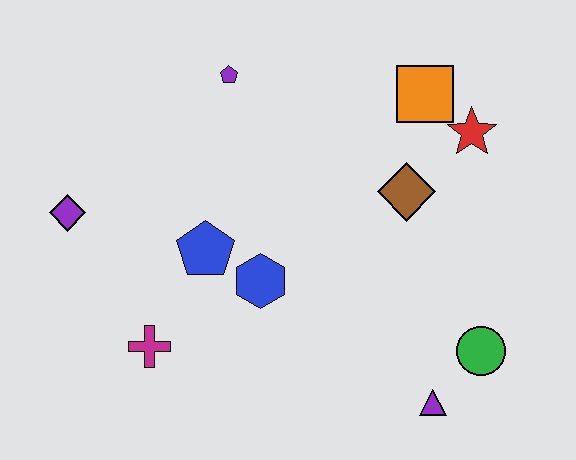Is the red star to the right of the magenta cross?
Yes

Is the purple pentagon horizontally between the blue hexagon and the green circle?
No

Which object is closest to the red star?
The orange square is closest to the red star.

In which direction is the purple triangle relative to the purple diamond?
The purple triangle is to the right of the purple diamond.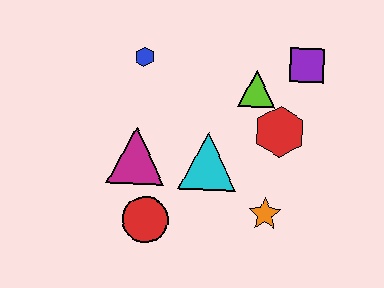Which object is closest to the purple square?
The lime triangle is closest to the purple square.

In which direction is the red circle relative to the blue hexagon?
The red circle is below the blue hexagon.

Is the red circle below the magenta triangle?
Yes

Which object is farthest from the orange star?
The blue hexagon is farthest from the orange star.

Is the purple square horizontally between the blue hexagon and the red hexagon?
No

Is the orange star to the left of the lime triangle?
No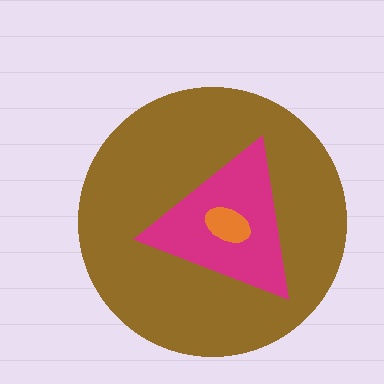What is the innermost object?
The orange ellipse.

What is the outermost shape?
The brown circle.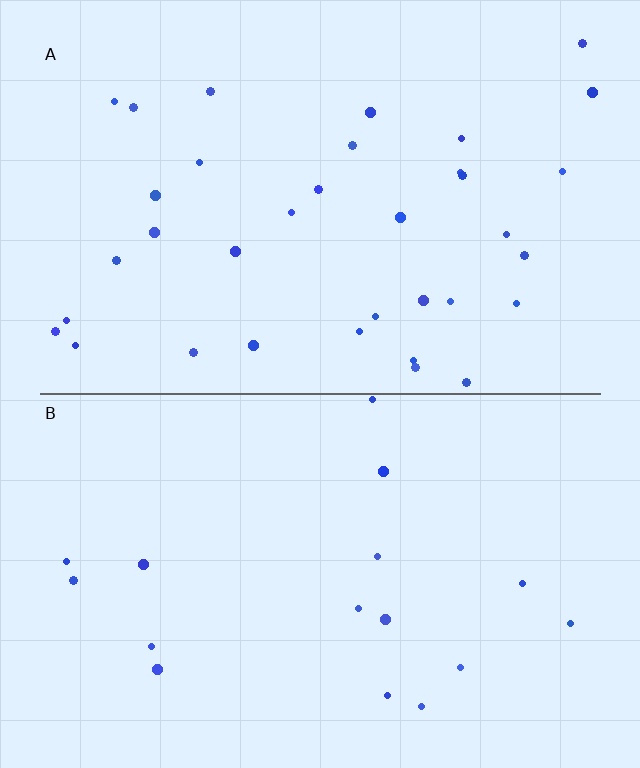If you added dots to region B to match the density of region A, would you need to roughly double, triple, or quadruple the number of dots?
Approximately double.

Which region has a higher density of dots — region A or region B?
A (the top).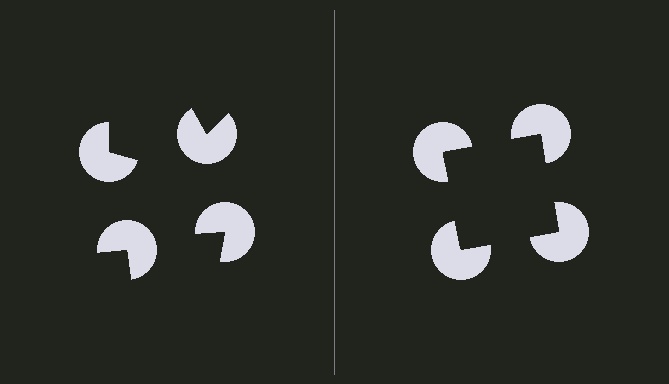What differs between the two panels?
The pac-man discs are positioned identically on both sides; only the wedge orientations differ. On the right they align to a square; on the left they are misaligned.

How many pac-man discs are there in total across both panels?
8 — 4 on each side.